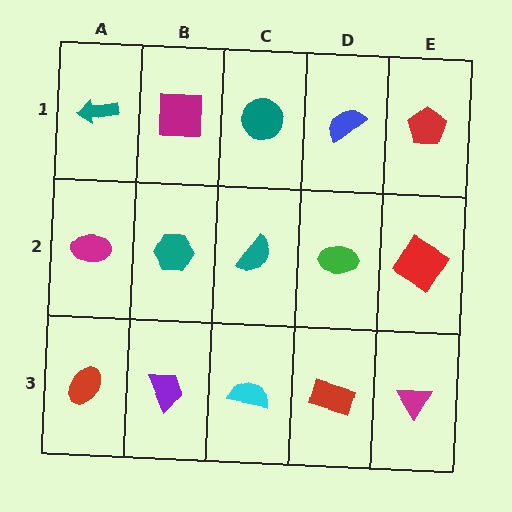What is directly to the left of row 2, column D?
A teal semicircle.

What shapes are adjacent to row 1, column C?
A teal semicircle (row 2, column C), a magenta square (row 1, column B), a blue semicircle (row 1, column D).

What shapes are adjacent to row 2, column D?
A blue semicircle (row 1, column D), a red rectangle (row 3, column D), a teal semicircle (row 2, column C), a red diamond (row 2, column E).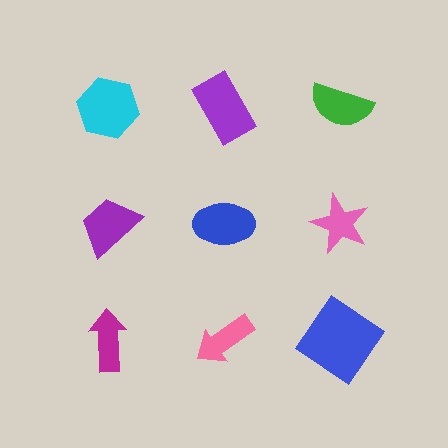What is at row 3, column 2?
A pink arrow.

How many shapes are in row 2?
3 shapes.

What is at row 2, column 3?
A pink star.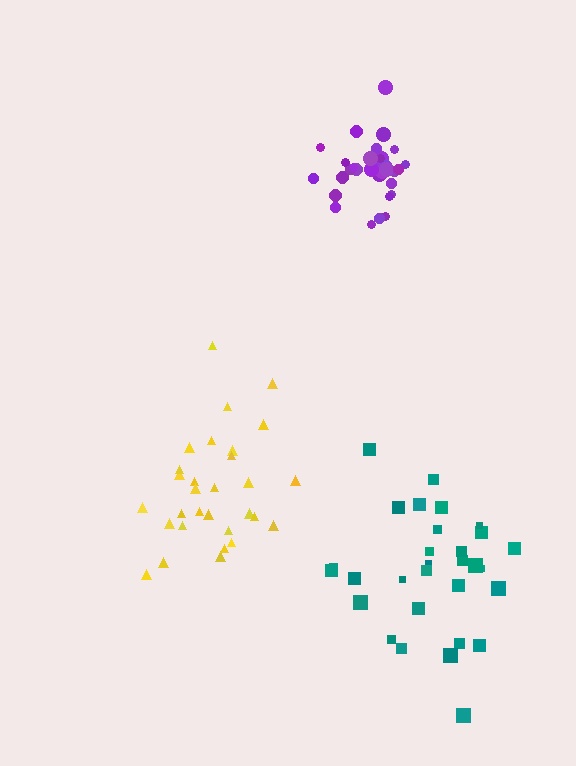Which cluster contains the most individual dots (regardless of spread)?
Purple (32).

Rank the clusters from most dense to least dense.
purple, yellow, teal.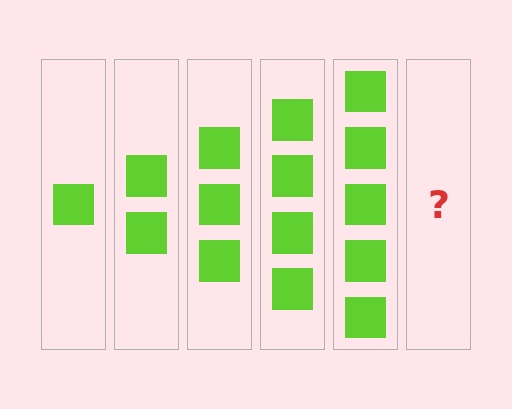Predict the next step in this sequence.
The next step is 6 squares.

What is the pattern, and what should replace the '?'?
The pattern is that each step adds one more square. The '?' should be 6 squares.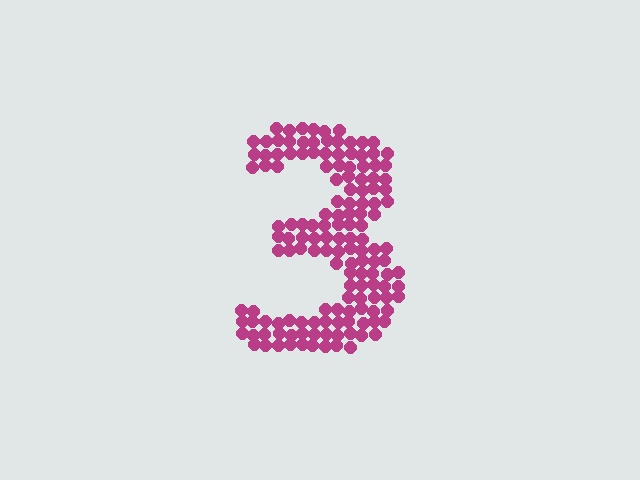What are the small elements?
The small elements are circles.